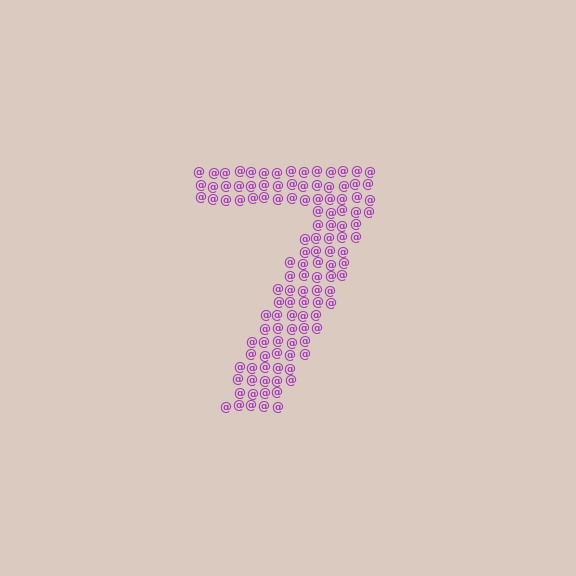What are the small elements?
The small elements are at signs.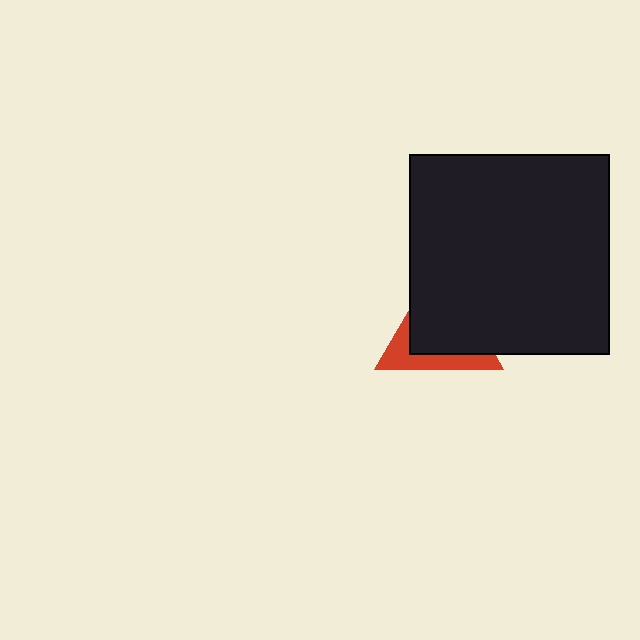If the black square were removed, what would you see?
You would see the complete red triangle.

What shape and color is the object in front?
The object in front is a black square.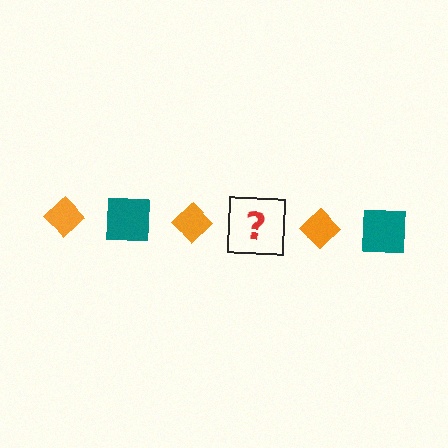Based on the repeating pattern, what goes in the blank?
The blank should be a teal square.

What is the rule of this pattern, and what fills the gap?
The rule is that the pattern alternates between orange diamond and teal square. The gap should be filled with a teal square.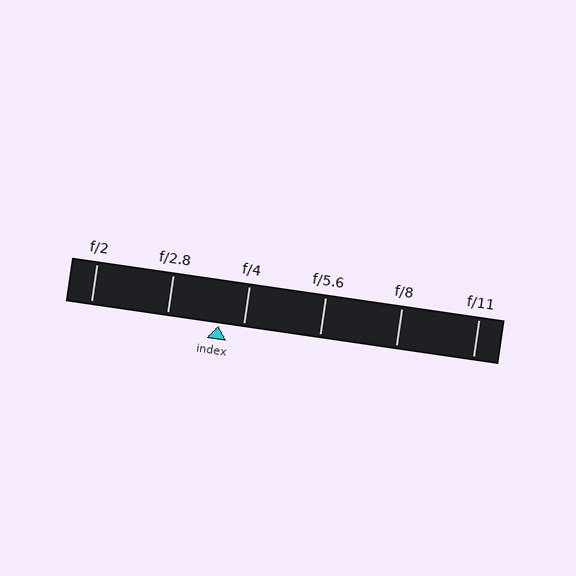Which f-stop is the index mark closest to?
The index mark is closest to f/4.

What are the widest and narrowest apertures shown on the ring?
The widest aperture shown is f/2 and the narrowest is f/11.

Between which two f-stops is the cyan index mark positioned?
The index mark is between f/2.8 and f/4.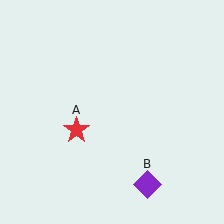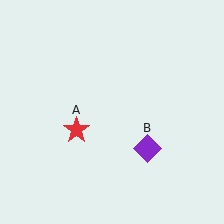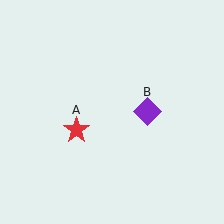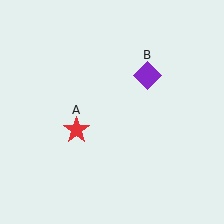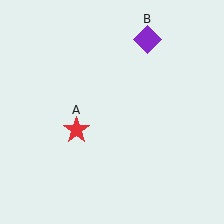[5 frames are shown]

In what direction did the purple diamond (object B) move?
The purple diamond (object B) moved up.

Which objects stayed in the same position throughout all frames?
Red star (object A) remained stationary.